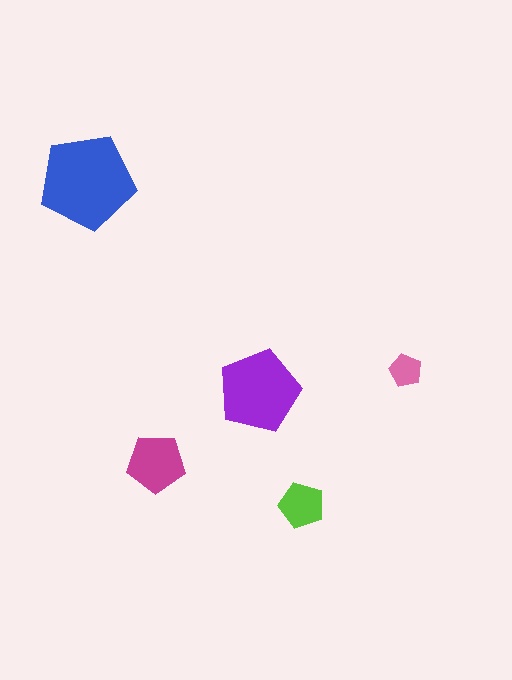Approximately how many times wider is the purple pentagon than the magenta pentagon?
About 1.5 times wider.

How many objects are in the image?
There are 5 objects in the image.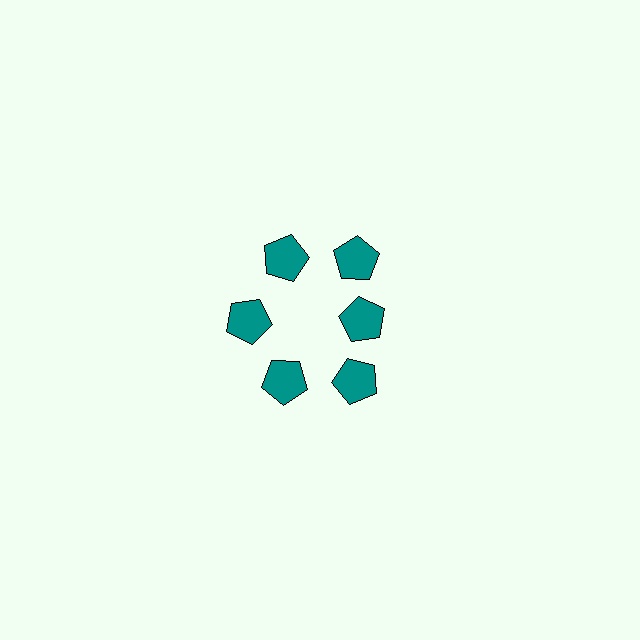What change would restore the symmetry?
The symmetry would be restored by moving it outward, back onto the ring so that all 6 pentagons sit at equal angles and equal distance from the center.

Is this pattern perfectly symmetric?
No. The 6 teal pentagons are arranged in a ring, but one element near the 3 o'clock position is pulled inward toward the center, breaking the 6-fold rotational symmetry.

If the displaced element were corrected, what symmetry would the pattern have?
It would have 6-fold rotational symmetry — the pattern would map onto itself every 60 degrees.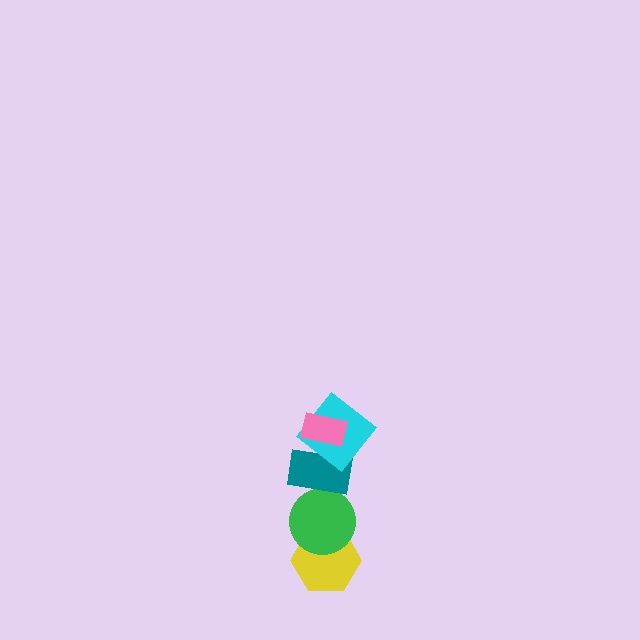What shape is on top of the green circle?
The teal rectangle is on top of the green circle.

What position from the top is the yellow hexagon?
The yellow hexagon is 5th from the top.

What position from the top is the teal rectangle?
The teal rectangle is 3rd from the top.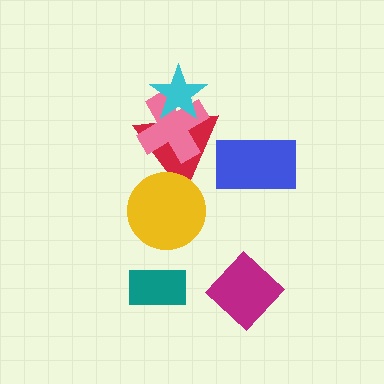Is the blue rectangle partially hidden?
No, no other shape covers it.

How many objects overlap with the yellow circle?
1 object overlaps with the yellow circle.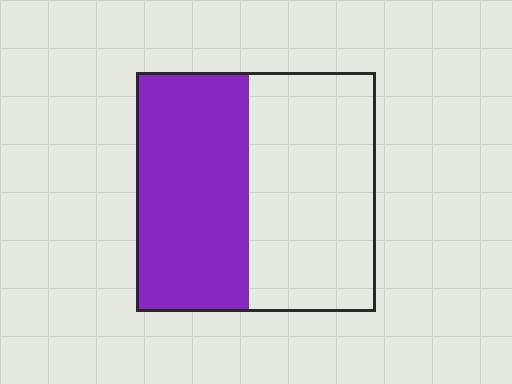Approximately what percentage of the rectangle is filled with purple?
Approximately 45%.